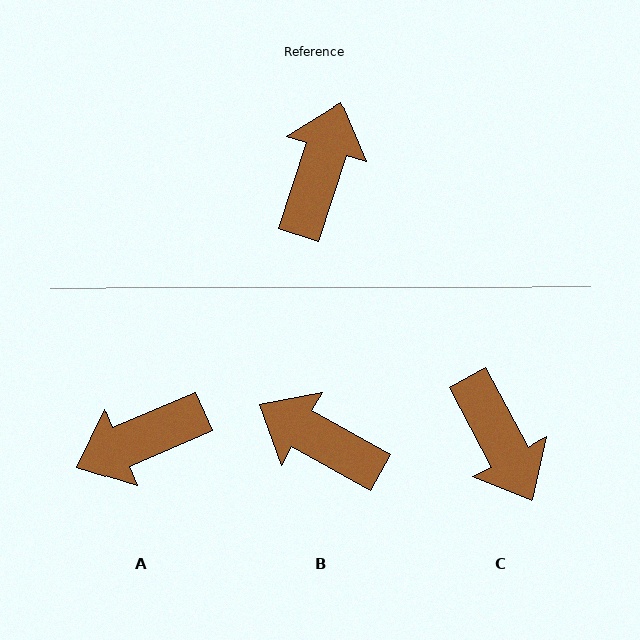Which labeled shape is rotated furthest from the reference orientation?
C, about 134 degrees away.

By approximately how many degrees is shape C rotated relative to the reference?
Approximately 134 degrees clockwise.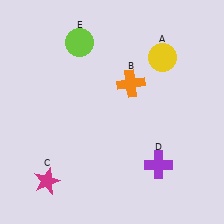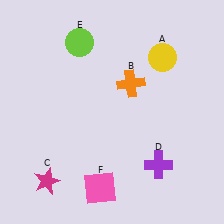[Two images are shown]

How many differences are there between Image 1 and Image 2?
There is 1 difference between the two images.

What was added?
A pink square (F) was added in Image 2.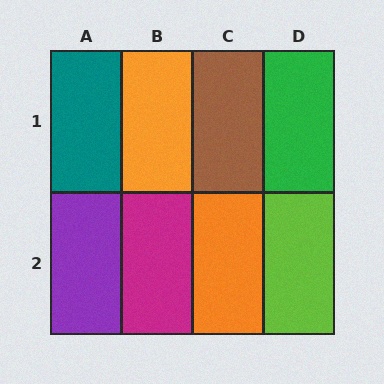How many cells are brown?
1 cell is brown.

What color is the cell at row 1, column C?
Brown.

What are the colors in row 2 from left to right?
Purple, magenta, orange, lime.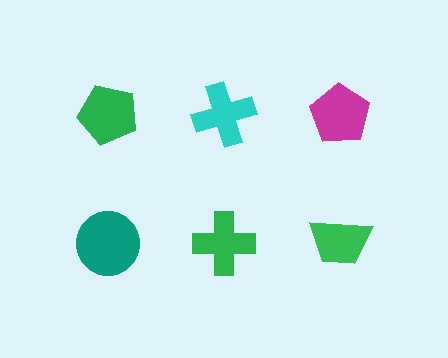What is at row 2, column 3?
A green trapezoid.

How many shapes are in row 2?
3 shapes.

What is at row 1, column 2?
A cyan cross.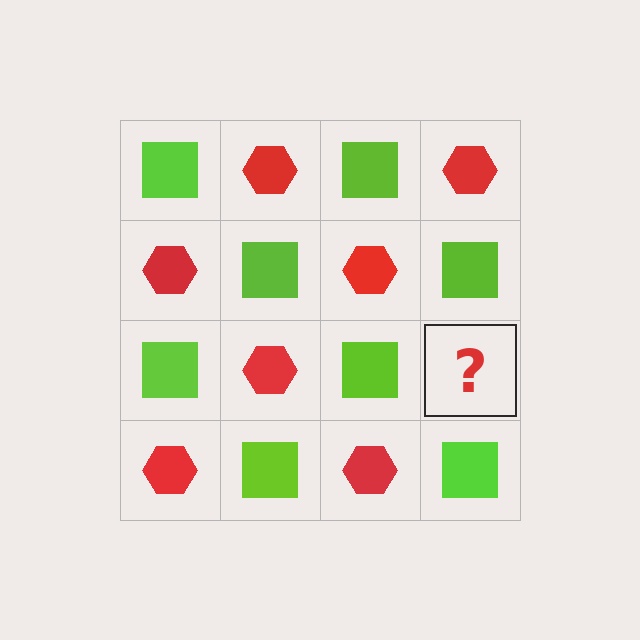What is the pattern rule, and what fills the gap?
The rule is that it alternates lime square and red hexagon in a checkerboard pattern. The gap should be filled with a red hexagon.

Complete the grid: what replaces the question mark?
The question mark should be replaced with a red hexagon.